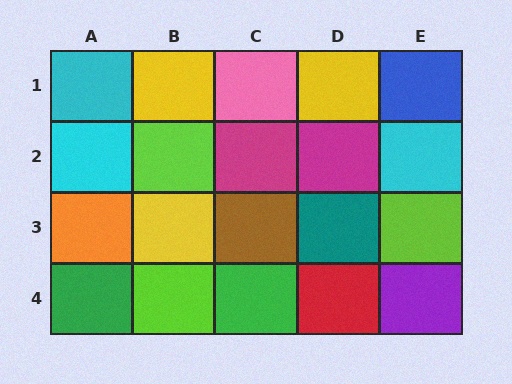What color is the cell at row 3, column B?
Yellow.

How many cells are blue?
1 cell is blue.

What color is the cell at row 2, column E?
Cyan.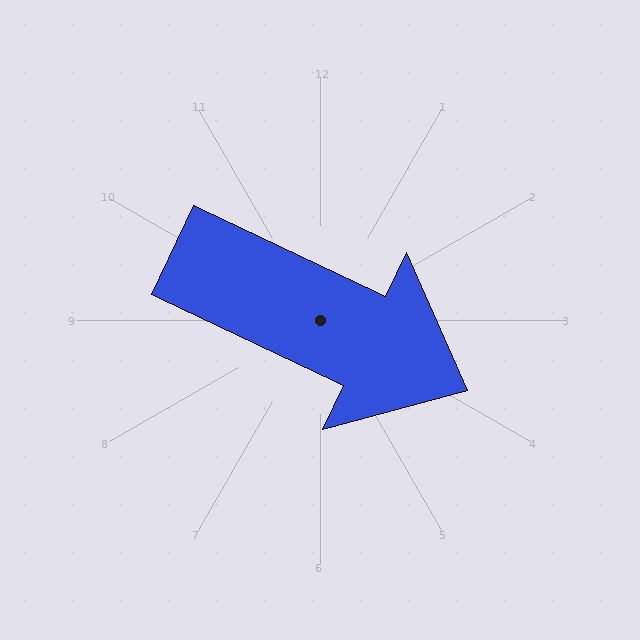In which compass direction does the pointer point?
Southeast.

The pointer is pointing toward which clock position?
Roughly 4 o'clock.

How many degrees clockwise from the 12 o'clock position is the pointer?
Approximately 115 degrees.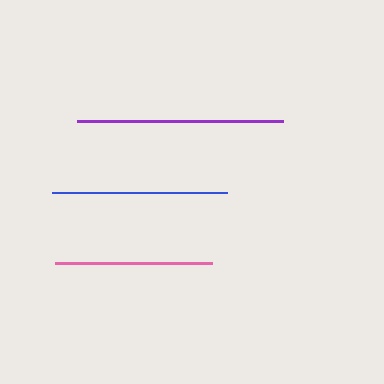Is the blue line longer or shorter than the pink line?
The blue line is longer than the pink line.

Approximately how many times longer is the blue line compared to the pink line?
The blue line is approximately 1.1 times the length of the pink line.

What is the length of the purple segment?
The purple segment is approximately 206 pixels long.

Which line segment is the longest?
The purple line is the longest at approximately 206 pixels.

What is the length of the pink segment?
The pink segment is approximately 157 pixels long.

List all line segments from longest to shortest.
From longest to shortest: purple, blue, pink.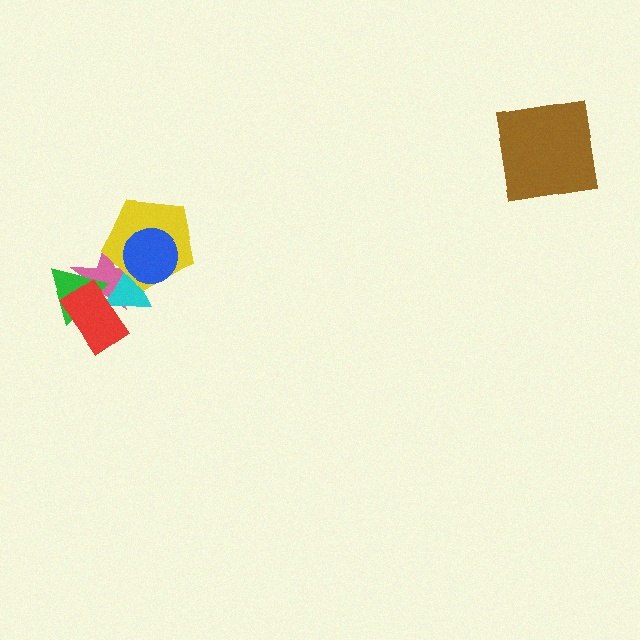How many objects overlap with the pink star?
5 objects overlap with the pink star.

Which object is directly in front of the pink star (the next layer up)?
The cyan triangle is directly in front of the pink star.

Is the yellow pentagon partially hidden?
Yes, it is partially covered by another shape.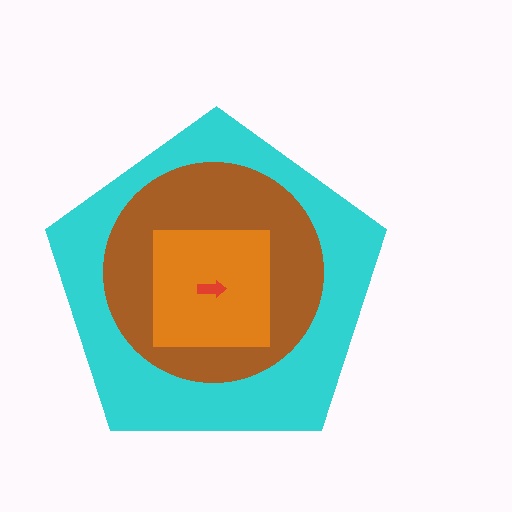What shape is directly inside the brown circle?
The orange square.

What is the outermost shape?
The cyan pentagon.